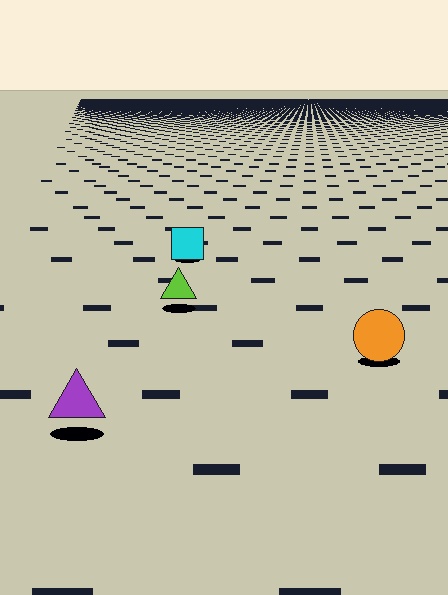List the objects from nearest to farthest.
From nearest to farthest: the purple triangle, the orange circle, the lime triangle, the cyan square.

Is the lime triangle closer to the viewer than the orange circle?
No. The orange circle is closer — you can tell from the texture gradient: the ground texture is coarser near it.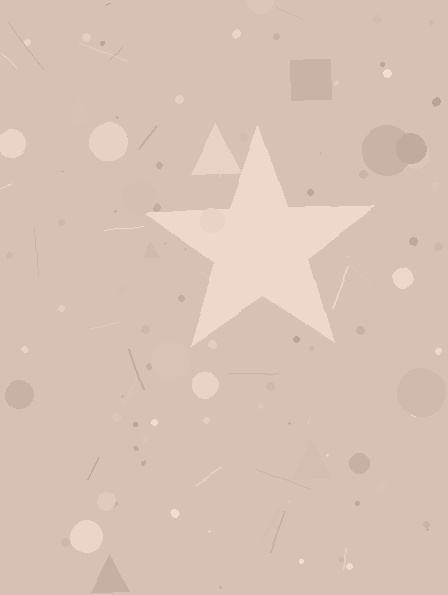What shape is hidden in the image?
A star is hidden in the image.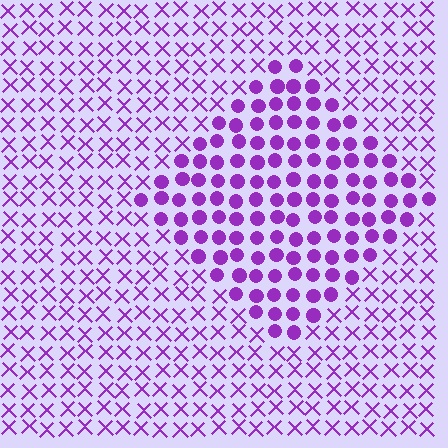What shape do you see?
I see a diamond.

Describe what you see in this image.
The image is filled with small purple elements arranged in a uniform grid. A diamond-shaped region contains circles, while the surrounding area contains X marks. The boundary is defined purely by the change in element shape.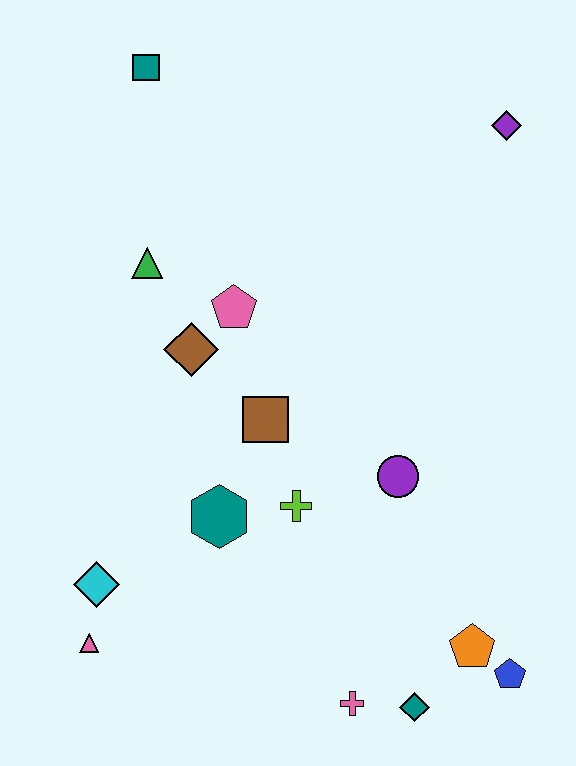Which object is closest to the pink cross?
The teal diamond is closest to the pink cross.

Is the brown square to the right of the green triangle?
Yes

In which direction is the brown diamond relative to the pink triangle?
The brown diamond is above the pink triangle.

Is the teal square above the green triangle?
Yes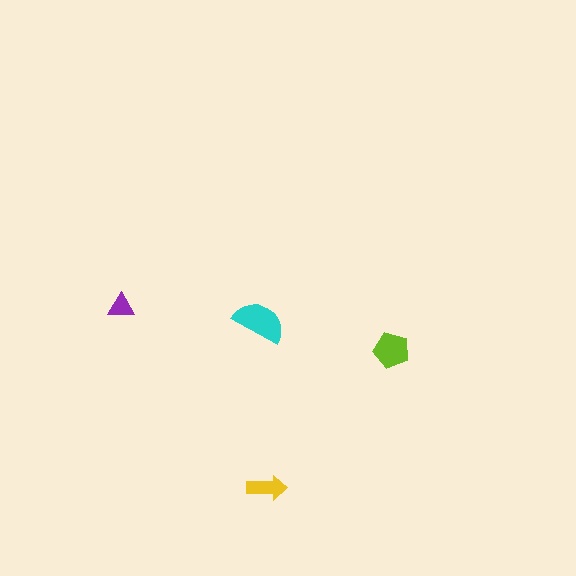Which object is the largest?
The cyan semicircle.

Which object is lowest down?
The yellow arrow is bottommost.